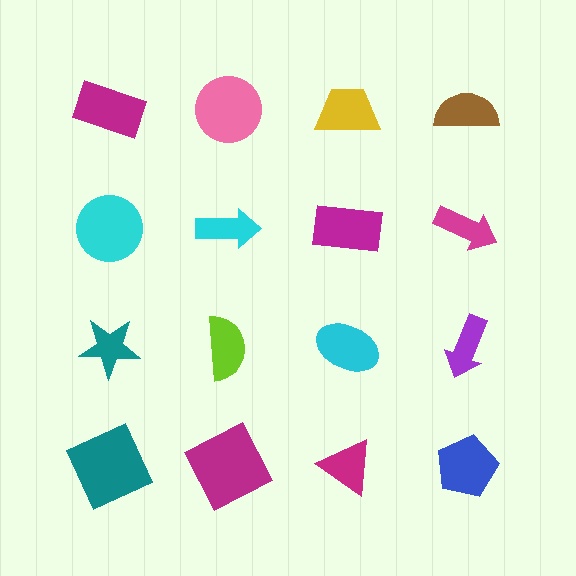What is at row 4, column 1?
A teal square.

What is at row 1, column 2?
A pink circle.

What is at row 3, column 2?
A lime semicircle.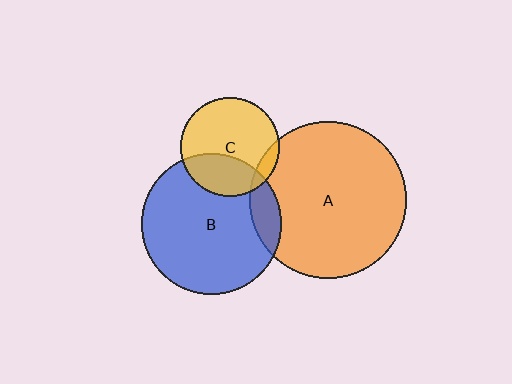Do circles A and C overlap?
Yes.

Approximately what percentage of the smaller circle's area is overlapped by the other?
Approximately 10%.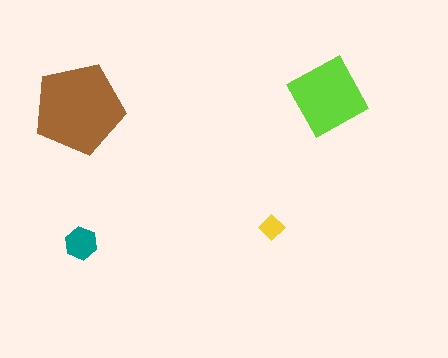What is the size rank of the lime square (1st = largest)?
2nd.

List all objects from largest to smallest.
The brown pentagon, the lime square, the teal hexagon, the yellow diamond.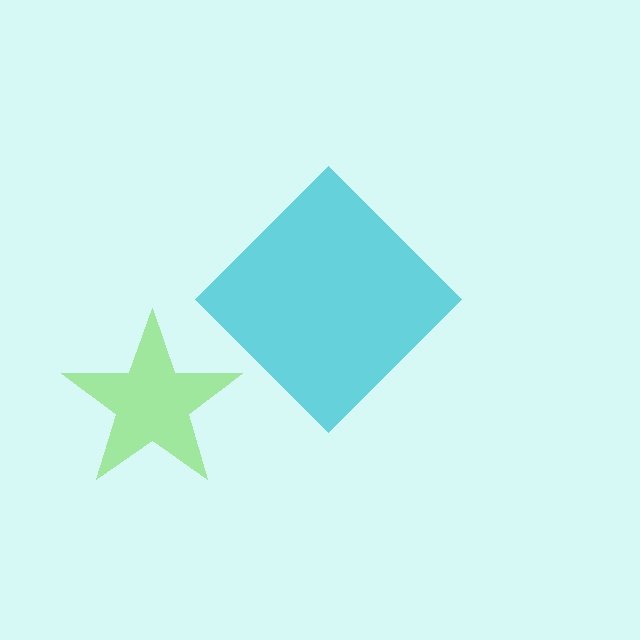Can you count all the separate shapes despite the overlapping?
Yes, there are 2 separate shapes.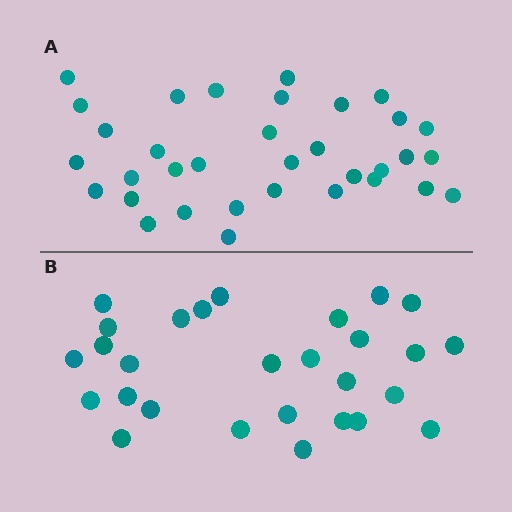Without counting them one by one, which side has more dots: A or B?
Region A (the top region) has more dots.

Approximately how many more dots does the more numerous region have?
Region A has about 6 more dots than region B.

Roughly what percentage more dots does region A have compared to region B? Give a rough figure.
About 20% more.